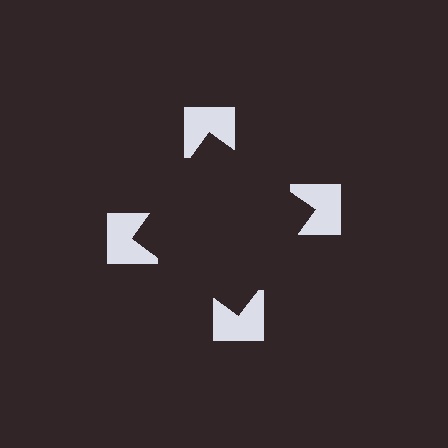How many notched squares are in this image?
There are 4 — one at each vertex of the illusory square.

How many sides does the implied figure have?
4 sides.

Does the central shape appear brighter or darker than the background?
It typically appears slightly darker than the background, even though no actual brightness change is drawn.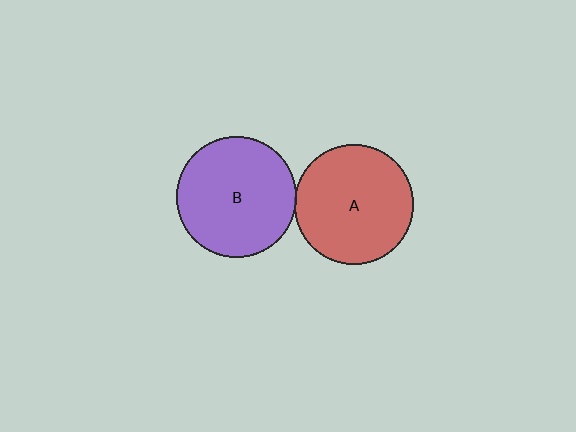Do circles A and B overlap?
Yes.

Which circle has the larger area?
Circle B (purple).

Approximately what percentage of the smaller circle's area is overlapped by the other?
Approximately 5%.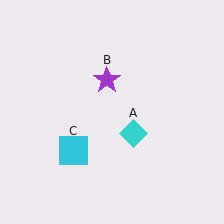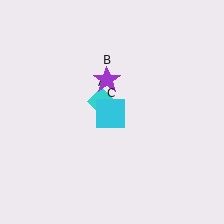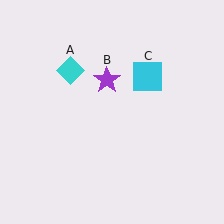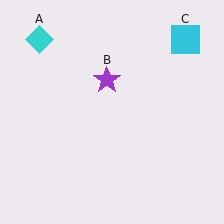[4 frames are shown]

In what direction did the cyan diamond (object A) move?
The cyan diamond (object A) moved up and to the left.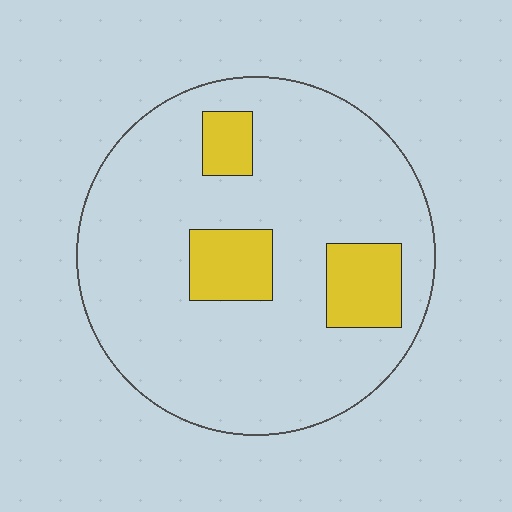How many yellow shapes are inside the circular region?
3.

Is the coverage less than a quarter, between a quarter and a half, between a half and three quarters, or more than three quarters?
Less than a quarter.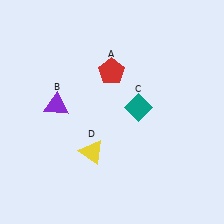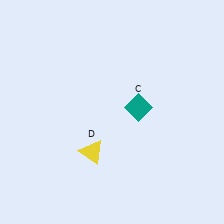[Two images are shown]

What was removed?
The purple triangle (B), the red pentagon (A) were removed in Image 2.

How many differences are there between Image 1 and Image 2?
There are 2 differences between the two images.